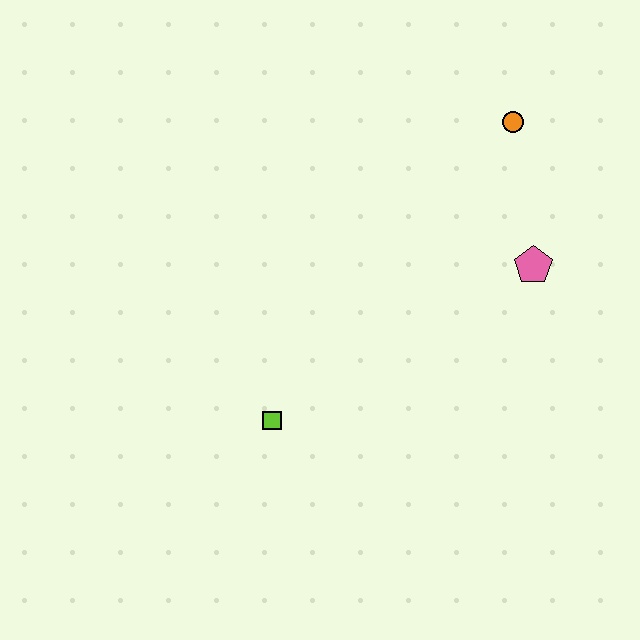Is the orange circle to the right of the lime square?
Yes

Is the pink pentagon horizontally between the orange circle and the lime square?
No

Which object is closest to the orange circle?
The pink pentagon is closest to the orange circle.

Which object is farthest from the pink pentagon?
The lime square is farthest from the pink pentagon.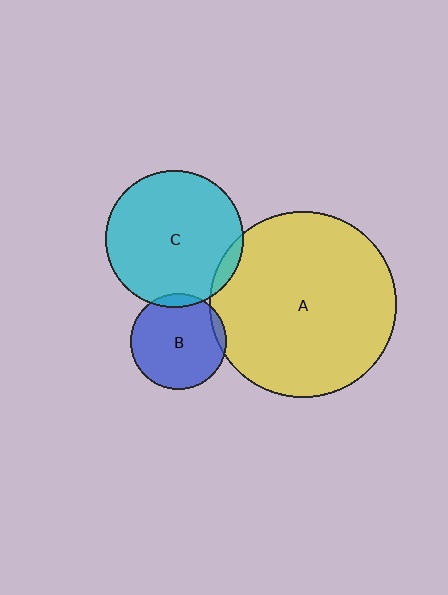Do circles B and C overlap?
Yes.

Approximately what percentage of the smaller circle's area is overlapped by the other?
Approximately 5%.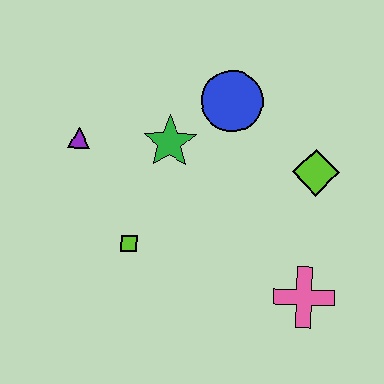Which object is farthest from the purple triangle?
The pink cross is farthest from the purple triangle.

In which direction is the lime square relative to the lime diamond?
The lime square is to the left of the lime diamond.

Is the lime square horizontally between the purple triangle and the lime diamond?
Yes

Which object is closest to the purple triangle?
The green star is closest to the purple triangle.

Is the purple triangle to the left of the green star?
Yes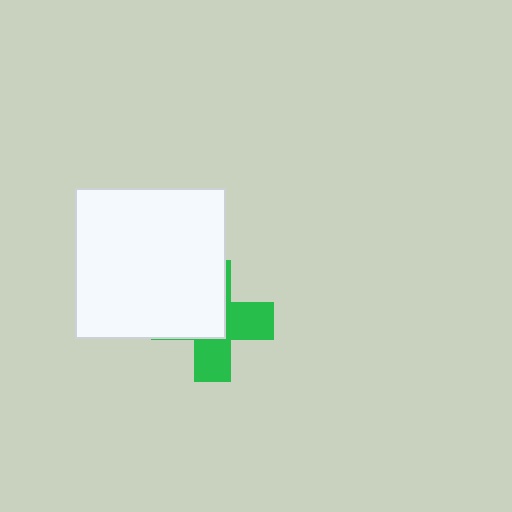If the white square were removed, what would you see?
You would see the complete green cross.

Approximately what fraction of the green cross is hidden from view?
Roughly 53% of the green cross is hidden behind the white square.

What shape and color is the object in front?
The object in front is a white square.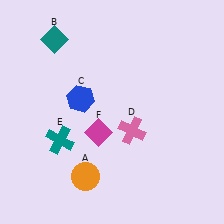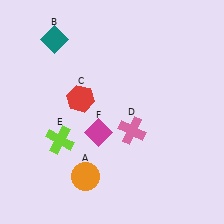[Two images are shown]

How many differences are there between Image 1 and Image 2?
There are 2 differences between the two images.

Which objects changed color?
C changed from blue to red. E changed from teal to lime.